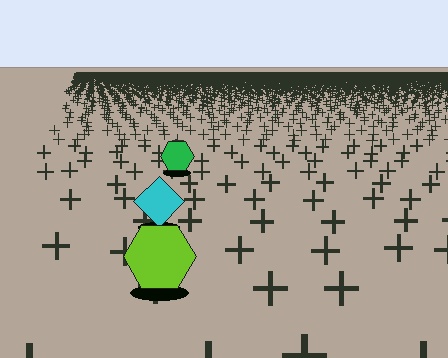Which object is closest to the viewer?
The lime hexagon is closest. The texture marks near it are larger and more spread out.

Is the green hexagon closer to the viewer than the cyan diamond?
No. The cyan diamond is closer — you can tell from the texture gradient: the ground texture is coarser near it.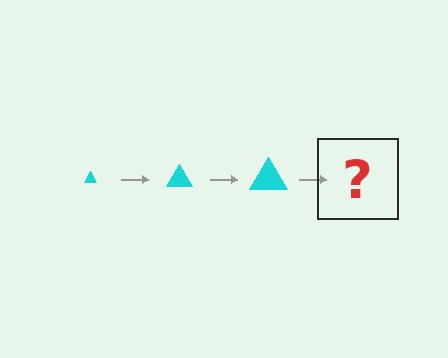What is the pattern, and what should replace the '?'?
The pattern is that the triangle gets progressively larger each step. The '?' should be a cyan triangle, larger than the previous one.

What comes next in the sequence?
The next element should be a cyan triangle, larger than the previous one.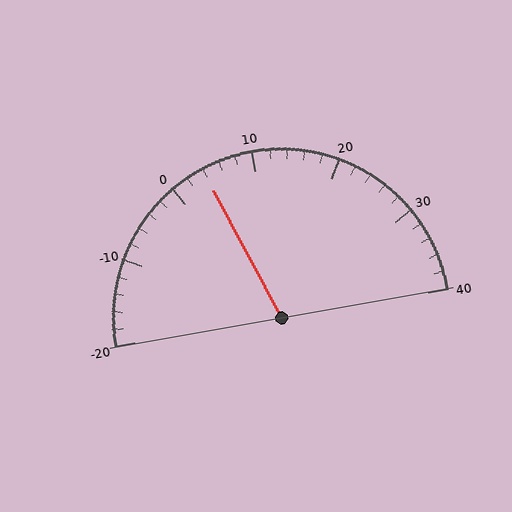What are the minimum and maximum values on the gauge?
The gauge ranges from -20 to 40.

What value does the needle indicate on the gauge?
The needle indicates approximately 4.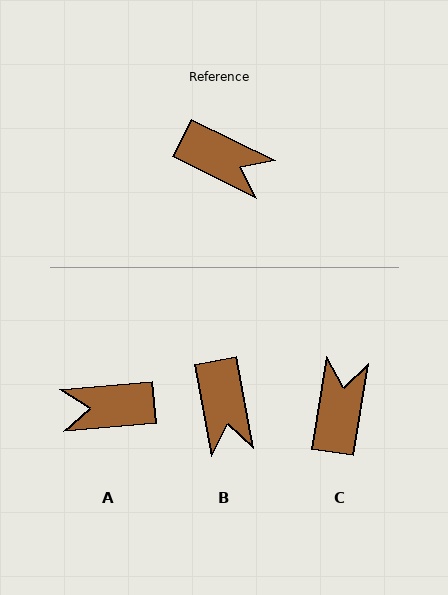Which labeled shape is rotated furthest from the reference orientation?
A, about 149 degrees away.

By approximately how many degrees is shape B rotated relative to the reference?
Approximately 53 degrees clockwise.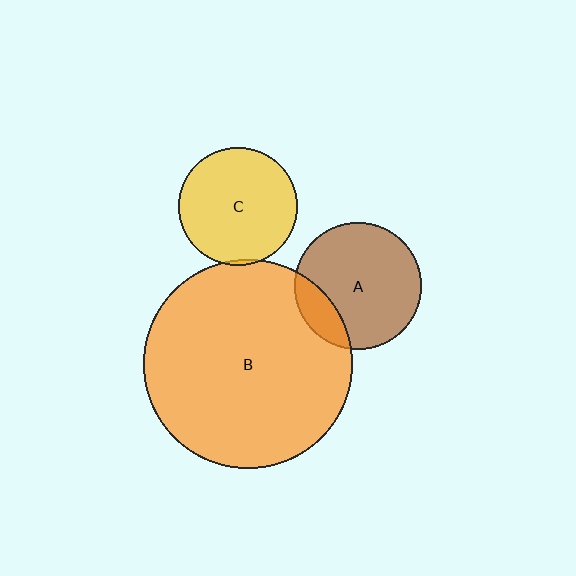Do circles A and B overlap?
Yes.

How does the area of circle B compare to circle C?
Approximately 3.1 times.